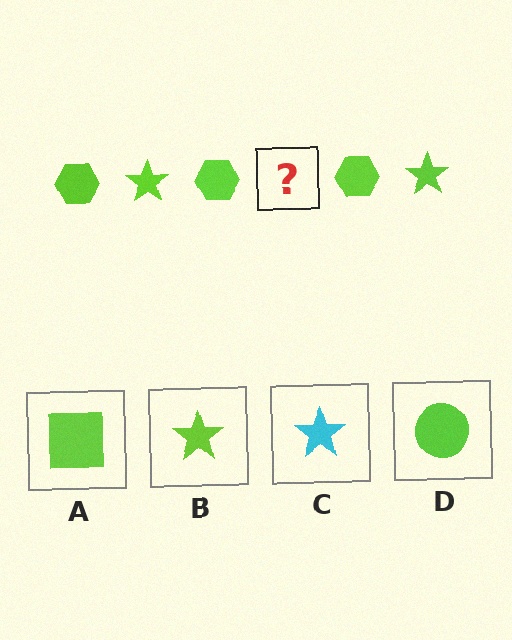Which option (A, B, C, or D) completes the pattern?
B.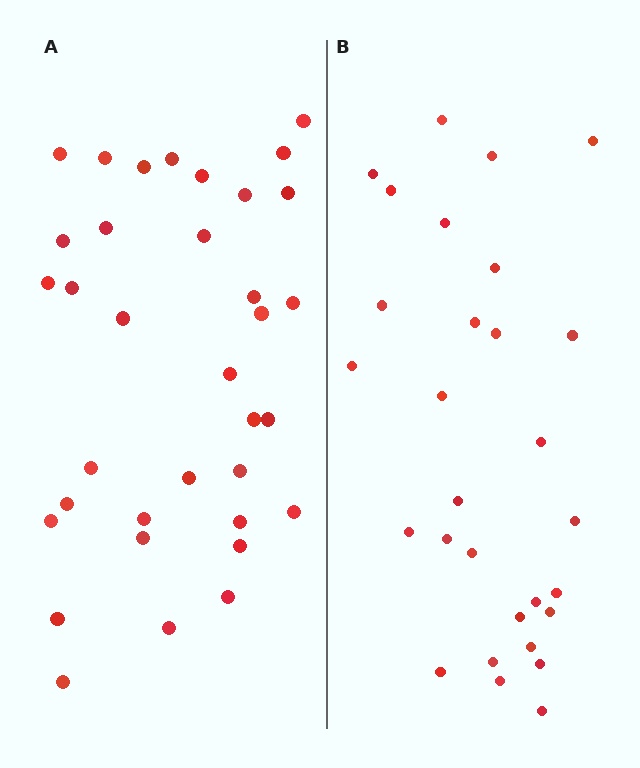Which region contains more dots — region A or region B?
Region A (the left region) has more dots.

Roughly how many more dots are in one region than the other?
Region A has about 6 more dots than region B.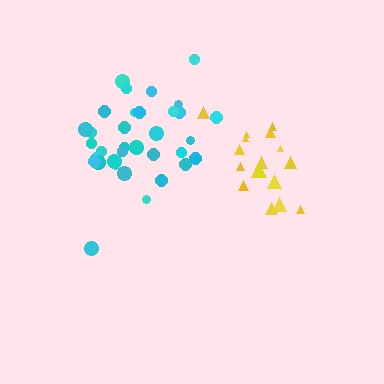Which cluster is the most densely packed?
Cyan.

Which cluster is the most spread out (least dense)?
Yellow.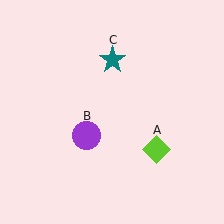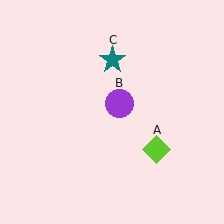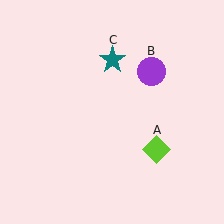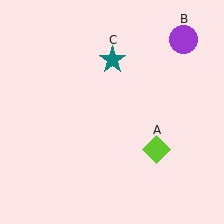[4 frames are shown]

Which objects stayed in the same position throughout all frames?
Lime diamond (object A) and teal star (object C) remained stationary.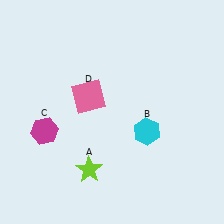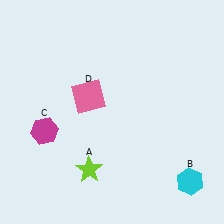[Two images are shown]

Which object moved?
The cyan hexagon (B) moved down.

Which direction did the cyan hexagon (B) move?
The cyan hexagon (B) moved down.